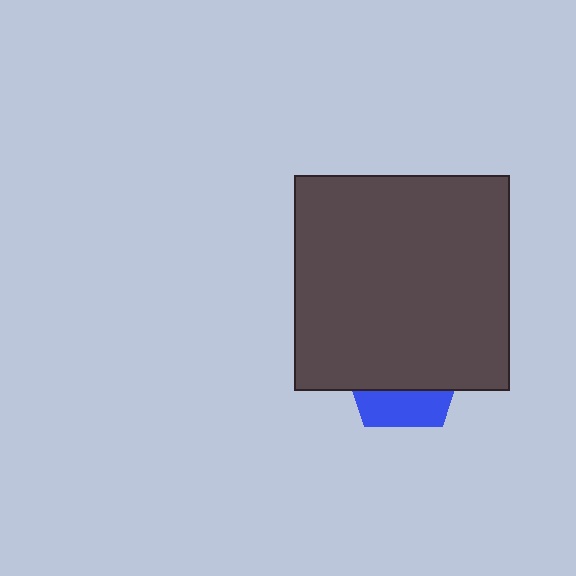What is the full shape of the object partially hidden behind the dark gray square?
The partially hidden object is a blue pentagon.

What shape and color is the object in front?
The object in front is a dark gray square.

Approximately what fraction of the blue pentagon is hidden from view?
Roughly 70% of the blue pentagon is hidden behind the dark gray square.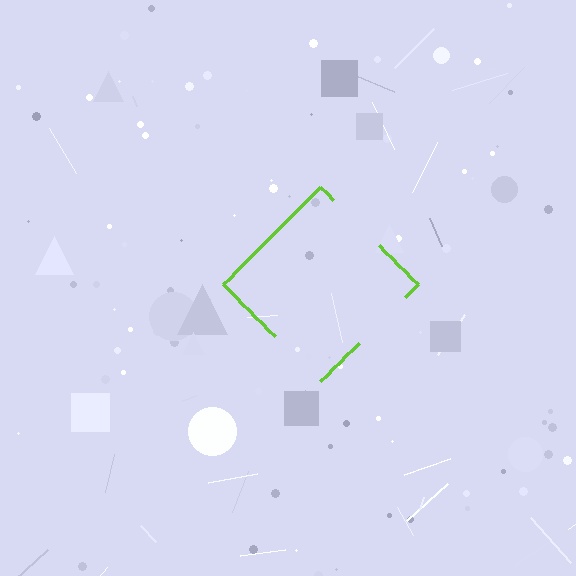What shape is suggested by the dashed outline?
The dashed outline suggests a diamond.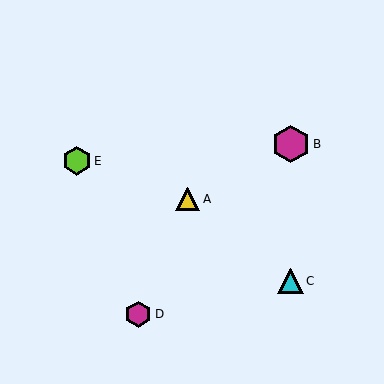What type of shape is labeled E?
Shape E is a lime hexagon.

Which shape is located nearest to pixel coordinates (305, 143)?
The magenta hexagon (labeled B) at (291, 144) is nearest to that location.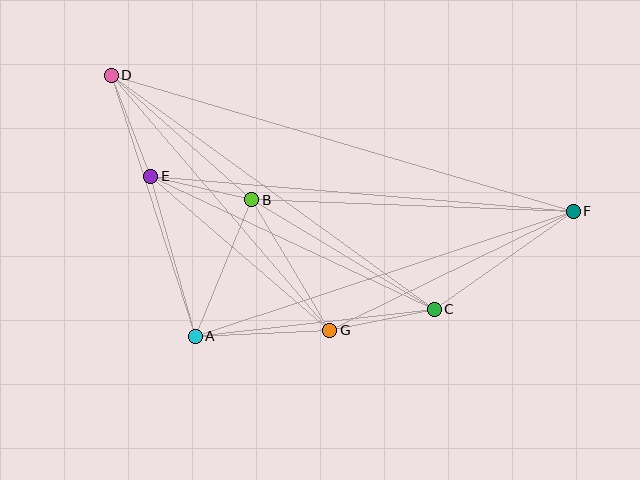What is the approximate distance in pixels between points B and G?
The distance between B and G is approximately 152 pixels.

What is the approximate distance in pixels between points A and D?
The distance between A and D is approximately 274 pixels.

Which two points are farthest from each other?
Points D and F are farthest from each other.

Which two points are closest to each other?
Points B and E are closest to each other.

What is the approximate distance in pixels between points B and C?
The distance between B and C is approximately 213 pixels.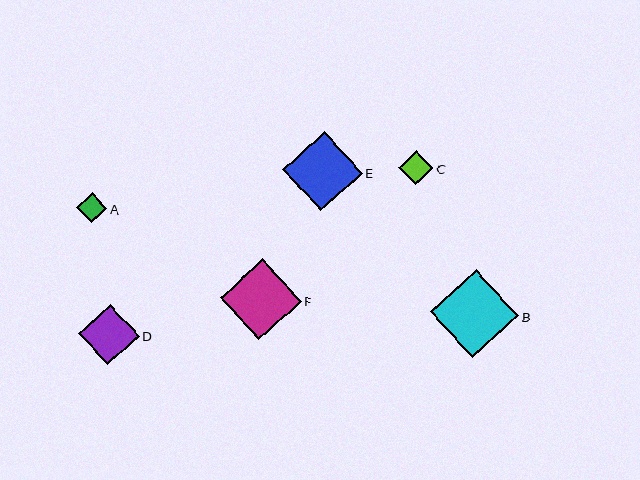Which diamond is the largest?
Diamond B is the largest with a size of approximately 88 pixels.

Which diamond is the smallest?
Diamond A is the smallest with a size of approximately 30 pixels.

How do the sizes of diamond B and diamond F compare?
Diamond B and diamond F are approximately the same size.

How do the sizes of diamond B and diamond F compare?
Diamond B and diamond F are approximately the same size.